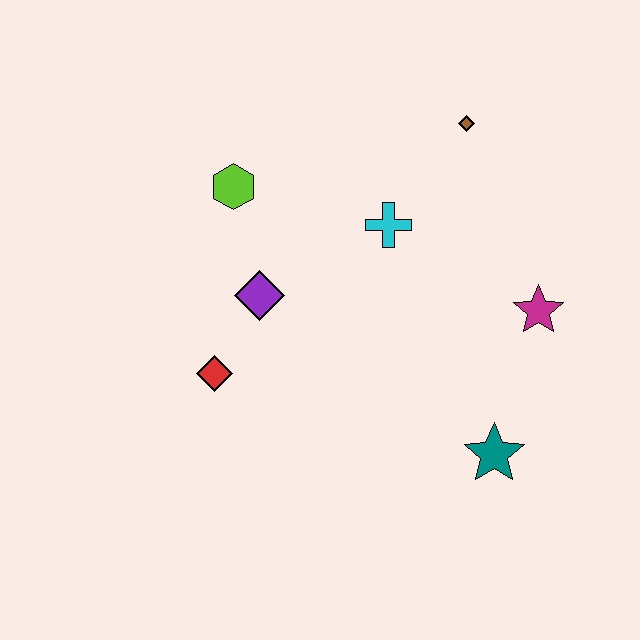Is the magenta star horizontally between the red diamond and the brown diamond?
No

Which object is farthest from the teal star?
The lime hexagon is farthest from the teal star.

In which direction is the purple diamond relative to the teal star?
The purple diamond is to the left of the teal star.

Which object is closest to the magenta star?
The teal star is closest to the magenta star.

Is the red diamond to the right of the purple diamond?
No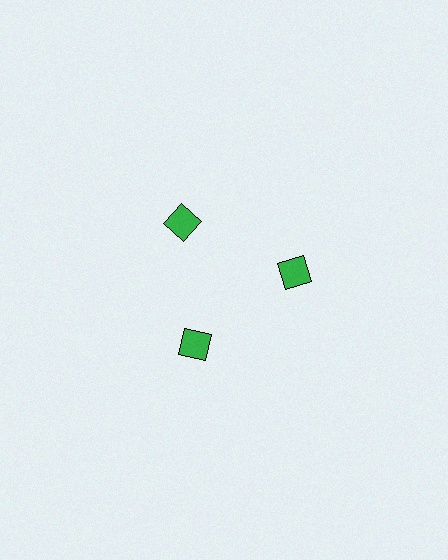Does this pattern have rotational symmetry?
Yes, this pattern has 3-fold rotational symmetry. It looks the same after rotating 120 degrees around the center.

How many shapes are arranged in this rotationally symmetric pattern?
There are 3 shapes, arranged in 3 groups of 1.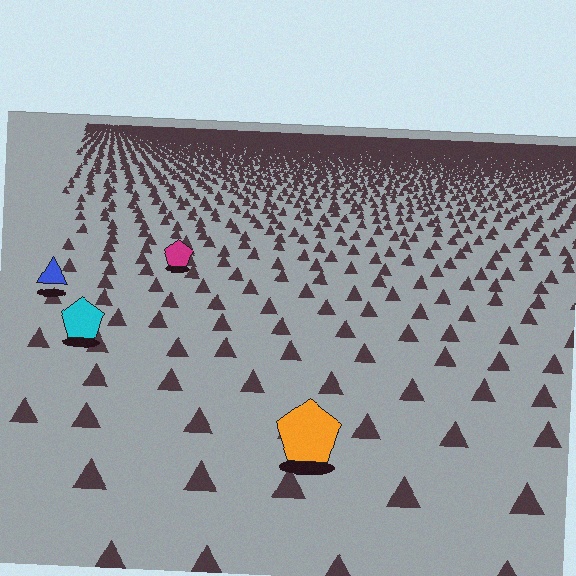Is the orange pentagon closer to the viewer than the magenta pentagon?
Yes. The orange pentagon is closer — you can tell from the texture gradient: the ground texture is coarser near it.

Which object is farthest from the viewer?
The magenta pentagon is farthest from the viewer. It appears smaller and the ground texture around it is denser.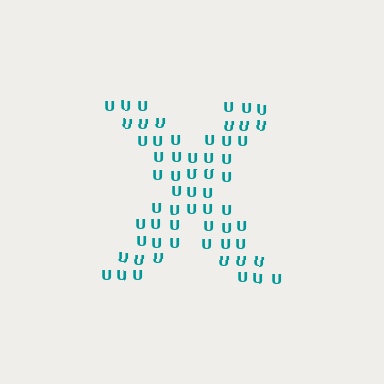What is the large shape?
The large shape is the letter X.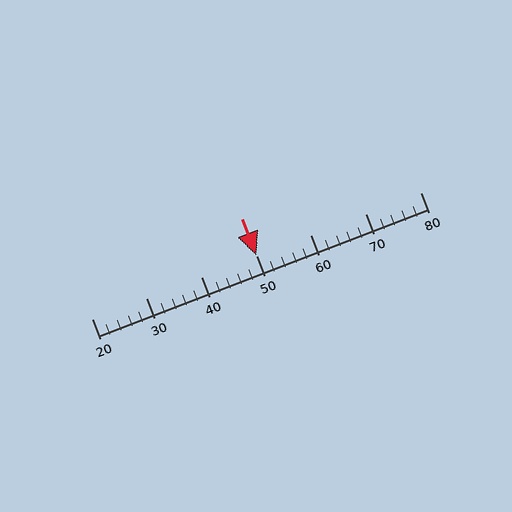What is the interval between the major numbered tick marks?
The major tick marks are spaced 10 units apart.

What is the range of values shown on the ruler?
The ruler shows values from 20 to 80.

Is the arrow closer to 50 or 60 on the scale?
The arrow is closer to 50.